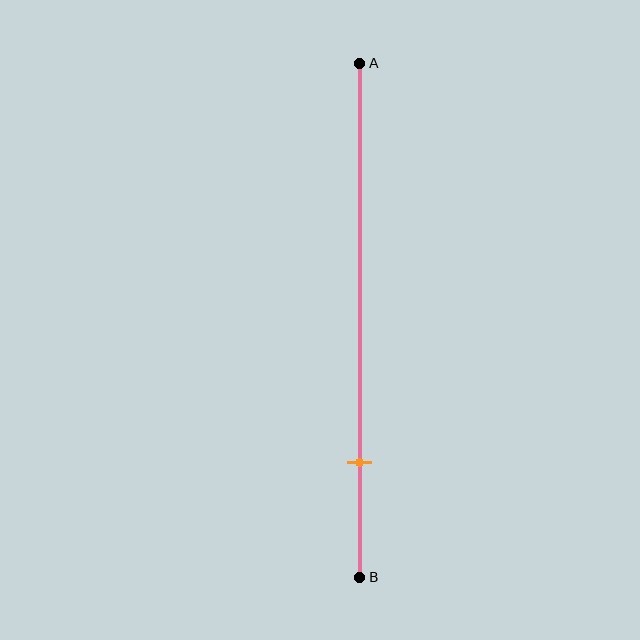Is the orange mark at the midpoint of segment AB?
No, the mark is at about 80% from A, not at the 50% midpoint.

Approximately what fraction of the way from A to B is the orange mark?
The orange mark is approximately 80% of the way from A to B.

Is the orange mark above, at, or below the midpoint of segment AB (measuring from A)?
The orange mark is below the midpoint of segment AB.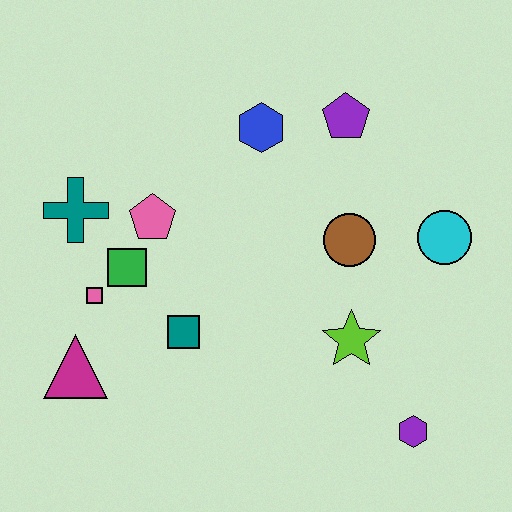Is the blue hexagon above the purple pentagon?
No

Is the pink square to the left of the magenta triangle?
No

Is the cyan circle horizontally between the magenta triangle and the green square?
No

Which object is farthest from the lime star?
The teal cross is farthest from the lime star.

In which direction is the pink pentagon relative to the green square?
The pink pentagon is above the green square.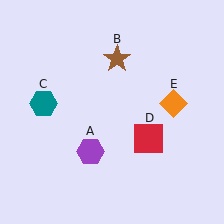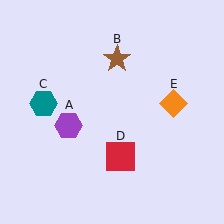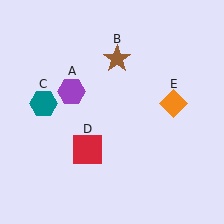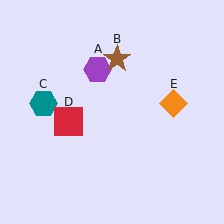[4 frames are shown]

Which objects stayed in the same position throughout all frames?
Brown star (object B) and teal hexagon (object C) and orange diamond (object E) remained stationary.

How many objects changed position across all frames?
2 objects changed position: purple hexagon (object A), red square (object D).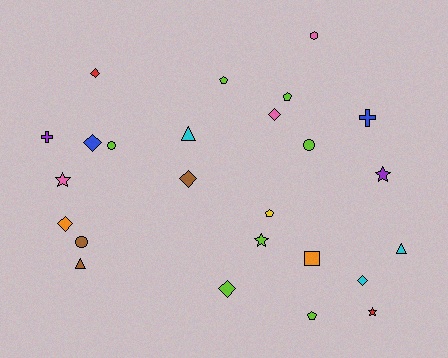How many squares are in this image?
There is 1 square.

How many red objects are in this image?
There are 2 red objects.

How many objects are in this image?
There are 25 objects.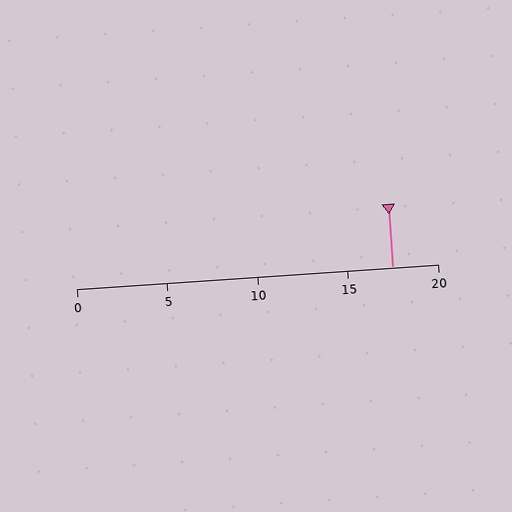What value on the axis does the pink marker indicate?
The marker indicates approximately 17.5.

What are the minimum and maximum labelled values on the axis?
The axis runs from 0 to 20.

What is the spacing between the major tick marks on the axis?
The major ticks are spaced 5 apart.